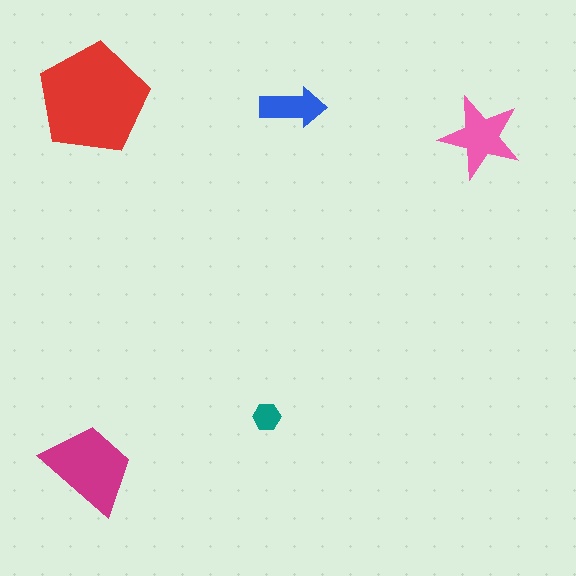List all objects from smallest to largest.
The teal hexagon, the blue arrow, the pink star, the magenta trapezoid, the red pentagon.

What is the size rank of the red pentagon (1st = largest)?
1st.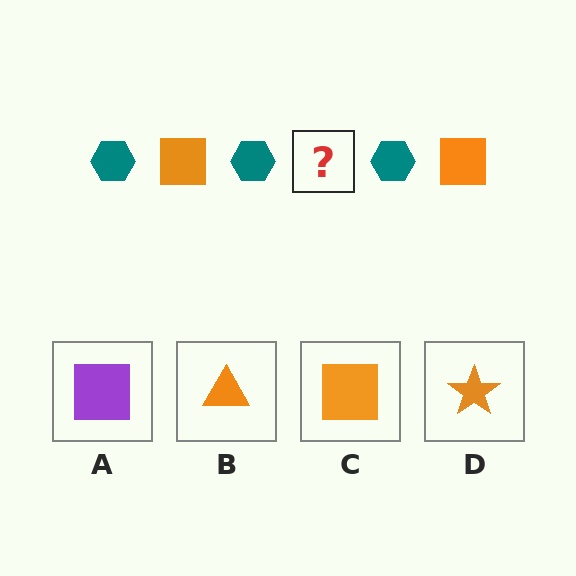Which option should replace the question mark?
Option C.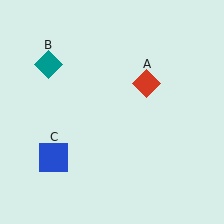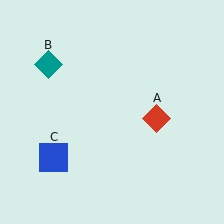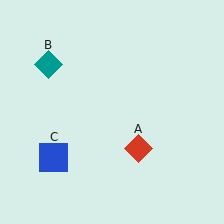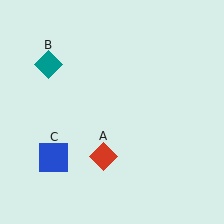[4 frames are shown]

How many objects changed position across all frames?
1 object changed position: red diamond (object A).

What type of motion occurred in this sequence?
The red diamond (object A) rotated clockwise around the center of the scene.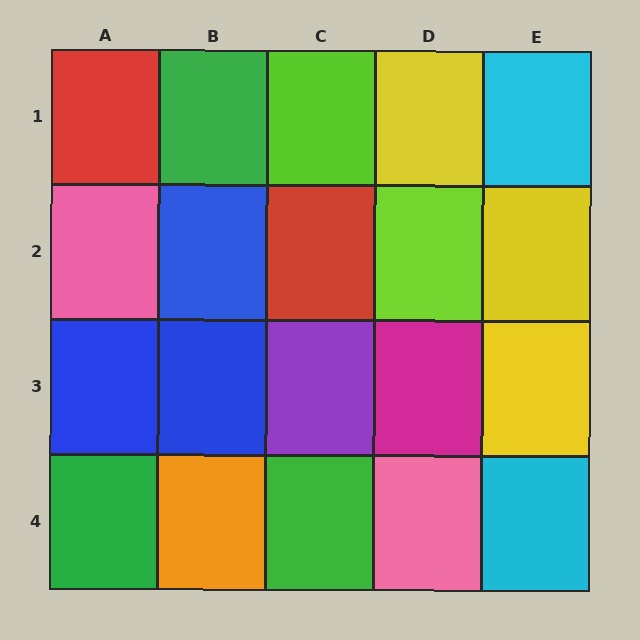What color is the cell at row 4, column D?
Pink.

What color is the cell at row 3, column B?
Blue.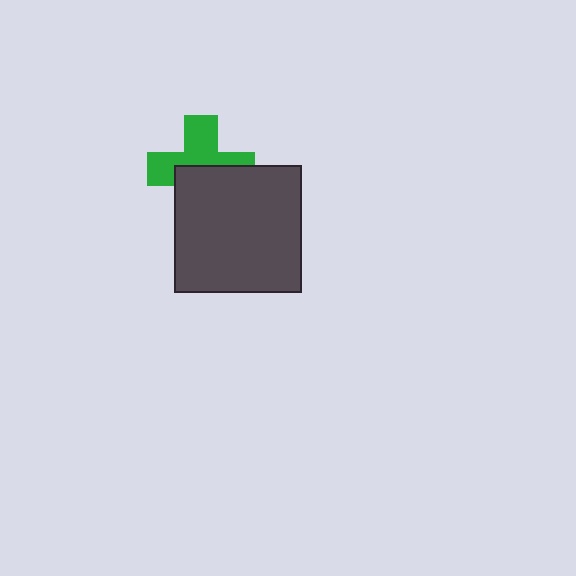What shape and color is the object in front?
The object in front is a dark gray square.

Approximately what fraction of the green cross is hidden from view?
Roughly 47% of the green cross is hidden behind the dark gray square.